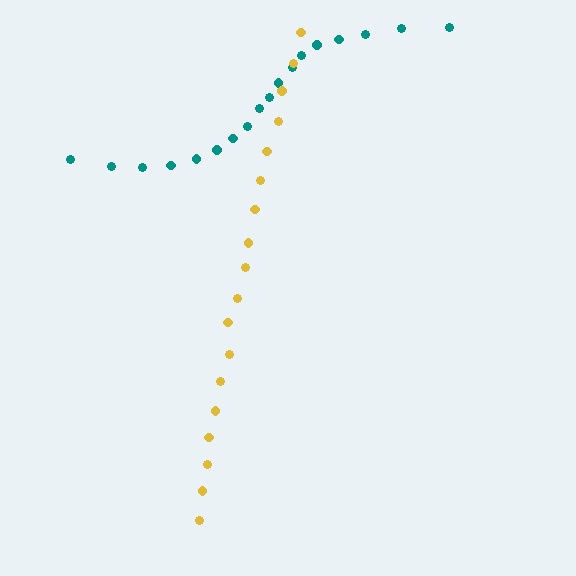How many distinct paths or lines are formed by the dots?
There are 2 distinct paths.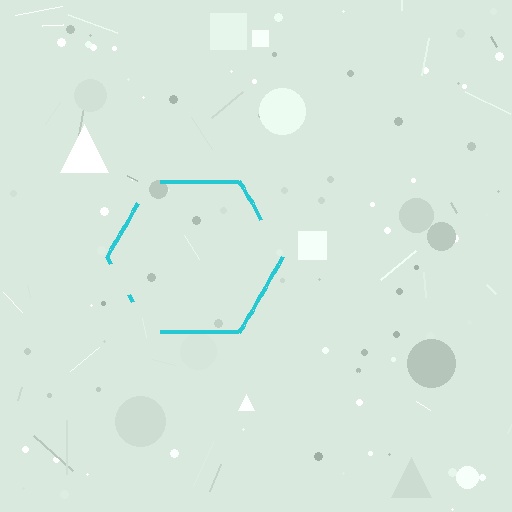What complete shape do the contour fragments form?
The contour fragments form a hexagon.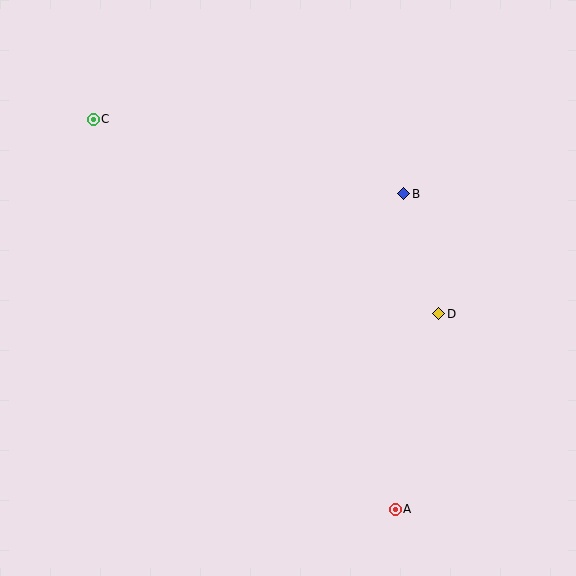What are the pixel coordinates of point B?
Point B is at (404, 194).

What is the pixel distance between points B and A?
The distance between B and A is 316 pixels.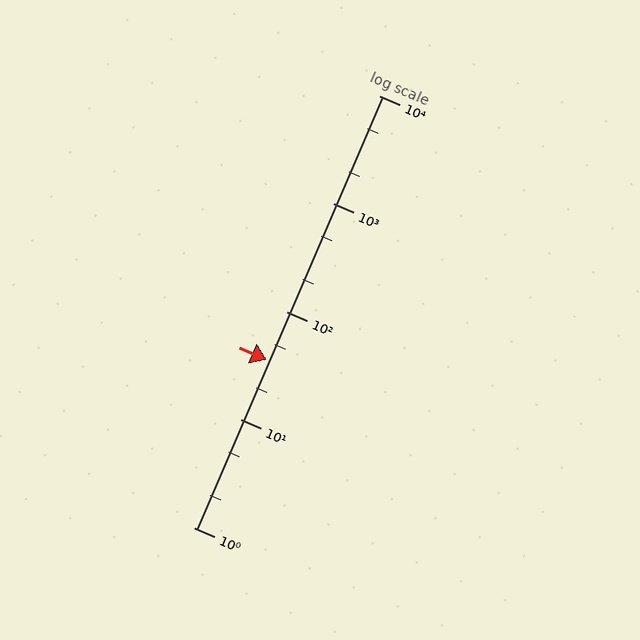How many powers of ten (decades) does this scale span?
The scale spans 4 decades, from 1 to 10000.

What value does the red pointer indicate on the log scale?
The pointer indicates approximately 36.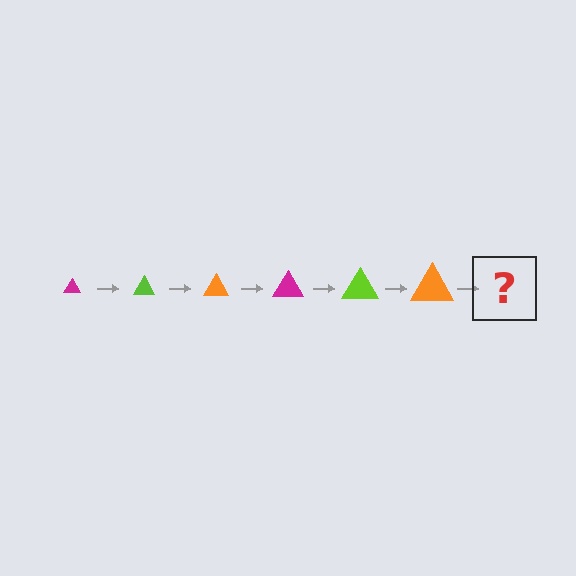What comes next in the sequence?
The next element should be a magenta triangle, larger than the previous one.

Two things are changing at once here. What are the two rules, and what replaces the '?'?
The two rules are that the triangle grows larger each step and the color cycles through magenta, lime, and orange. The '?' should be a magenta triangle, larger than the previous one.